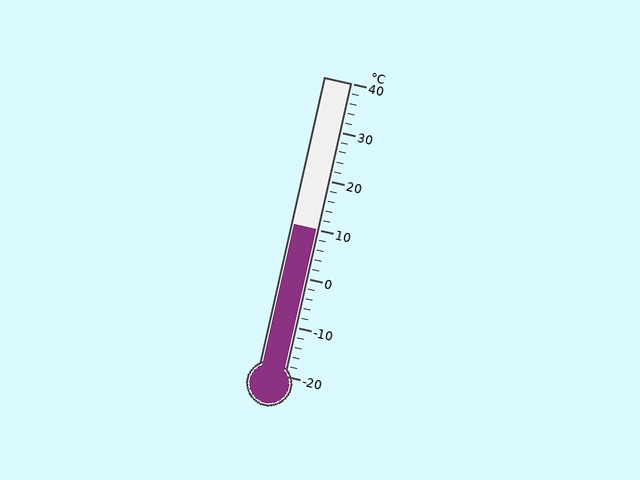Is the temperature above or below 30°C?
The temperature is below 30°C.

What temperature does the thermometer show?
The thermometer shows approximately 10°C.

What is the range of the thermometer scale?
The thermometer scale ranges from -20°C to 40°C.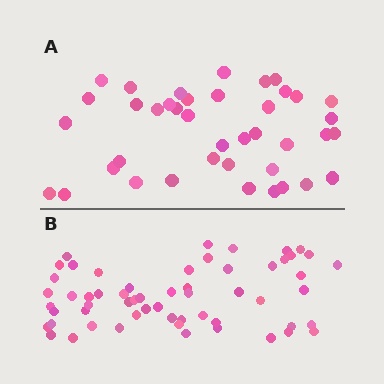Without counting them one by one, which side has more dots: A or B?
Region B (the bottom region) has more dots.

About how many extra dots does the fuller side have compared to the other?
Region B has approximately 20 more dots than region A.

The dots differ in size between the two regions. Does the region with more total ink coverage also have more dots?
No. Region A has more total ink coverage because its dots are larger, but region B actually contains more individual dots. Total area can be misleading — the number of items is what matters here.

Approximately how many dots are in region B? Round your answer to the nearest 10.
About 60 dots. (The exact count is 58, which rounds to 60.)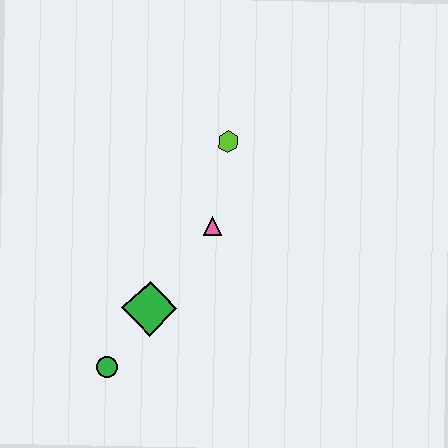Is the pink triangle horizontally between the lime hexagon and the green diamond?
Yes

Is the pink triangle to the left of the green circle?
No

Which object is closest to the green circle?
The green diamond is closest to the green circle.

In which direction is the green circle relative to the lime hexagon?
The green circle is below the lime hexagon.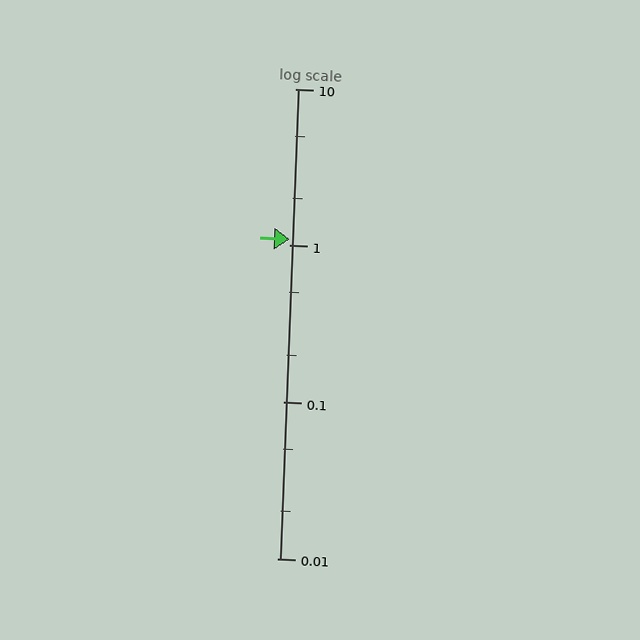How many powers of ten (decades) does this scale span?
The scale spans 3 decades, from 0.01 to 10.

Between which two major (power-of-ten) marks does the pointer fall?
The pointer is between 1 and 10.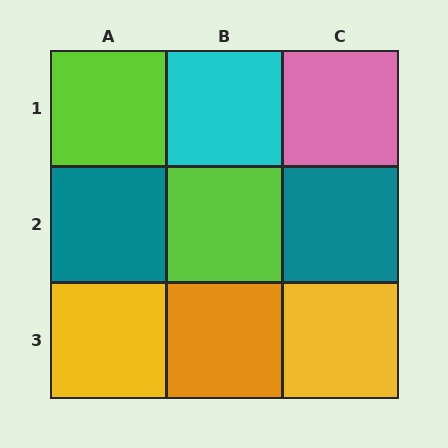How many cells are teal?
2 cells are teal.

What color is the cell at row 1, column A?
Lime.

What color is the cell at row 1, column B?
Cyan.